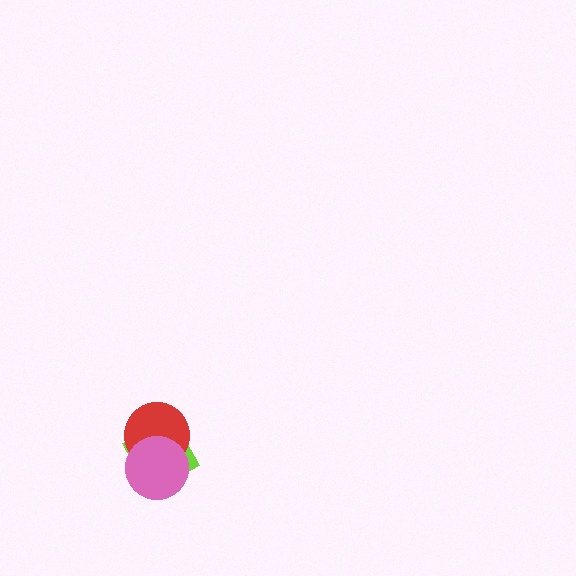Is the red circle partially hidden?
Yes, it is partially covered by another shape.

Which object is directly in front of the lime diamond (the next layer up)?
The red circle is directly in front of the lime diamond.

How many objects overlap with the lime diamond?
2 objects overlap with the lime diamond.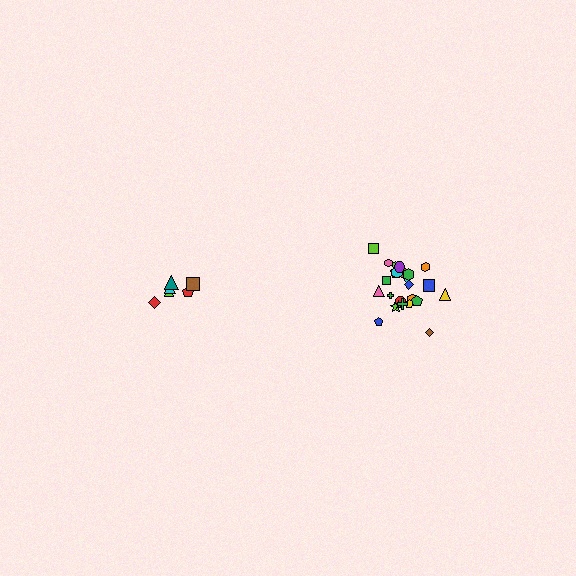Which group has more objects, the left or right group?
The right group.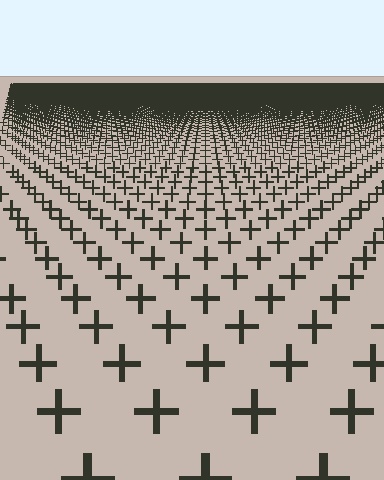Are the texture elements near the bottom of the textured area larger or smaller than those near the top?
Larger. Near the bottom, elements are closer to the viewer and appear at a bigger on-screen size.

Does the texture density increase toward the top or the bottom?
Density increases toward the top.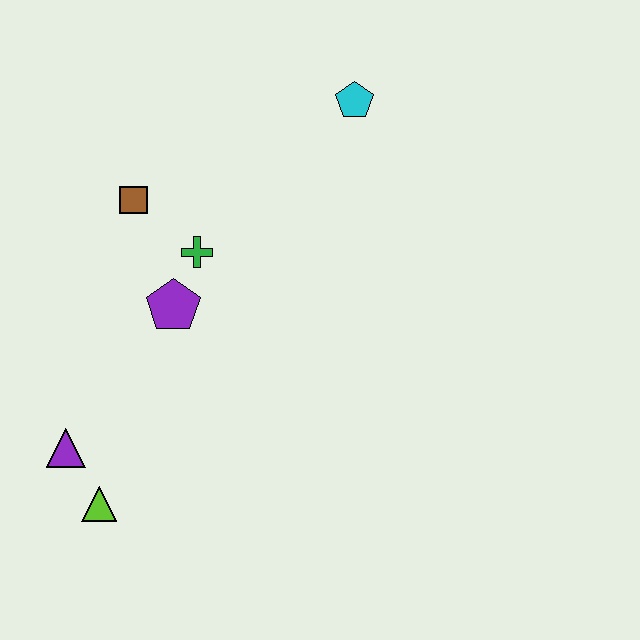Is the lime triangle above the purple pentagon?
No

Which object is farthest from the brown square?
The lime triangle is farthest from the brown square.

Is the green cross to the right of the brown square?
Yes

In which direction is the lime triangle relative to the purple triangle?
The lime triangle is below the purple triangle.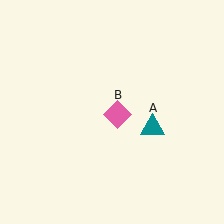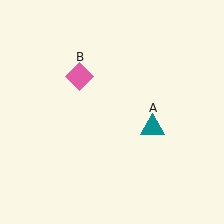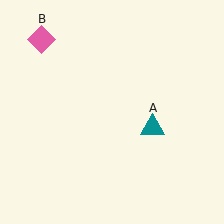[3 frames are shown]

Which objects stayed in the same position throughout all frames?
Teal triangle (object A) remained stationary.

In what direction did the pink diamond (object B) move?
The pink diamond (object B) moved up and to the left.